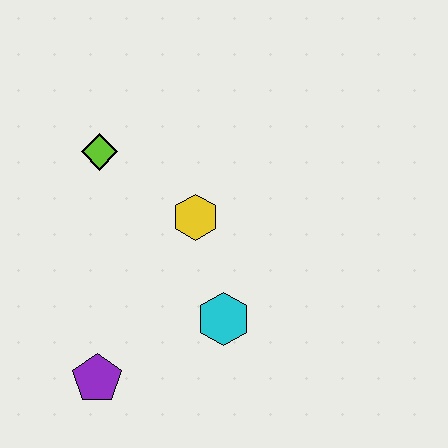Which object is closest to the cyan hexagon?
The yellow hexagon is closest to the cyan hexagon.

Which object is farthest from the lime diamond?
The purple pentagon is farthest from the lime diamond.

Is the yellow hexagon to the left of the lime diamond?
No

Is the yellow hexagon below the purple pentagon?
No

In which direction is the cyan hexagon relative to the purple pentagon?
The cyan hexagon is to the right of the purple pentagon.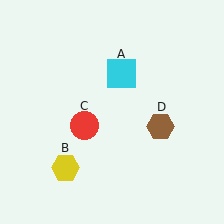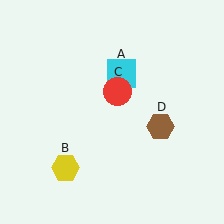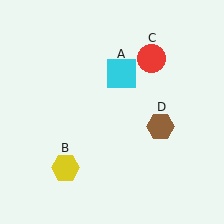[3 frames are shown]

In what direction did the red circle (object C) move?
The red circle (object C) moved up and to the right.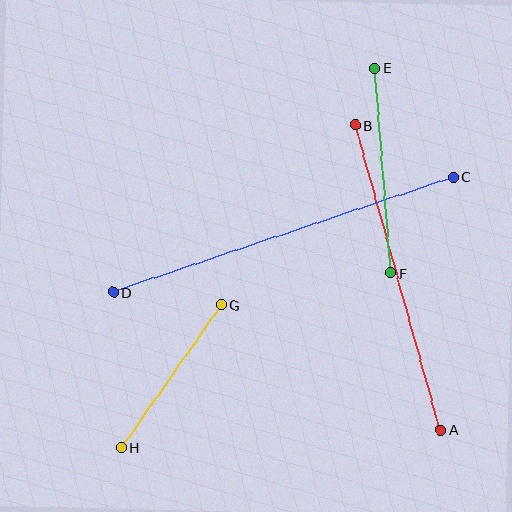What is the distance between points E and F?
The distance is approximately 205 pixels.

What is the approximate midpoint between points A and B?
The midpoint is at approximately (398, 278) pixels.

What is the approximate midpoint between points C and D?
The midpoint is at approximately (283, 235) pixels.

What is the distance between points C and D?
The distance is approximately 359 pixels.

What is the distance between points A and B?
The distance is approximately 316 pixels.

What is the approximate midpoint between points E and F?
The midpoint is at approximately (382, 171) pixels.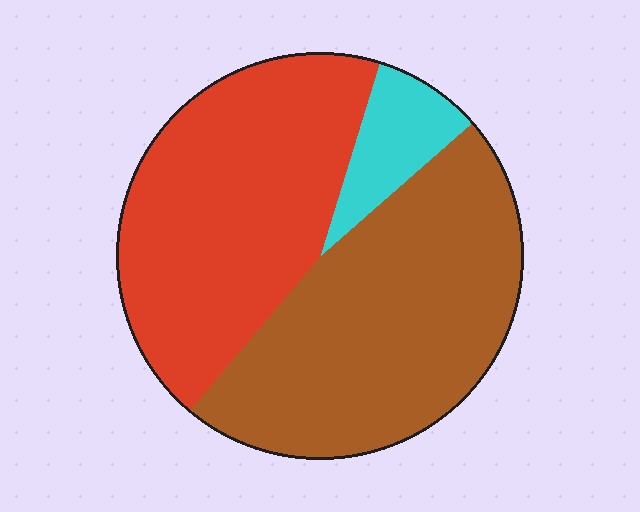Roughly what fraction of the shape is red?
Red takes up about two fifths (2/5) of the shape.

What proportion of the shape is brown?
Brown takes up between a third and a half of the shape.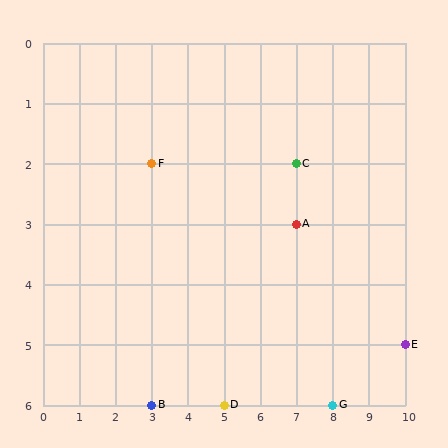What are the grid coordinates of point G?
Point G is at grid coordinates (8, 6).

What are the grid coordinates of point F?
Point F is at grid coordinates (3, 2).